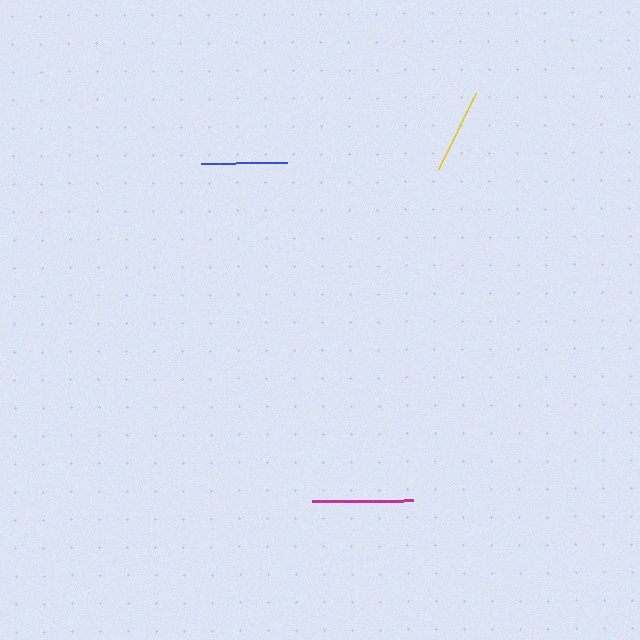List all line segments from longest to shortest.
From longest to shortest: magenta, blue, yellow.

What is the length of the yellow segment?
The yellow segment is approximately 84 pixels long.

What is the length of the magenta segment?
The magenta segment is approximately 101 pixels long.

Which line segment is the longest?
The magenta line is the longest at approximately 101 pixels.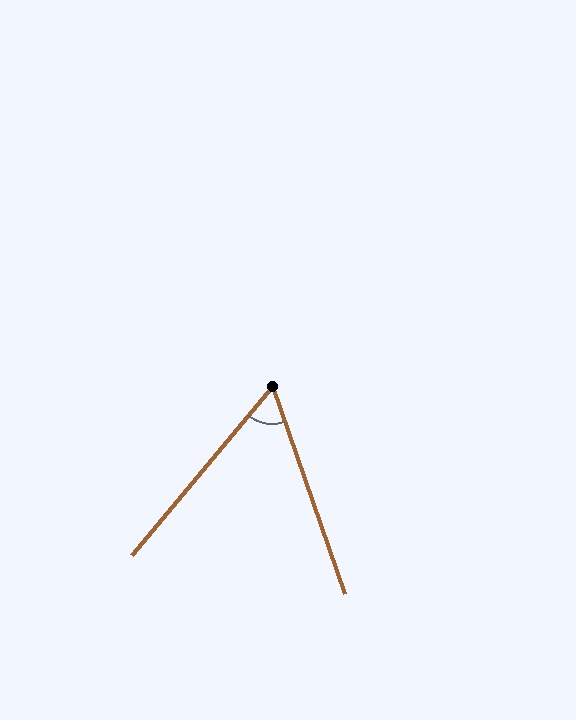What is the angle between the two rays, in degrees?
Approximately 59 degrees.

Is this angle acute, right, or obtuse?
It is acute.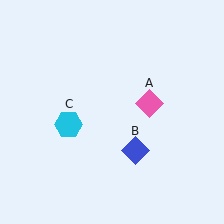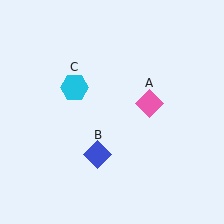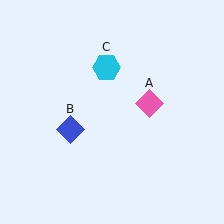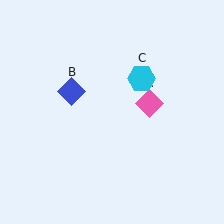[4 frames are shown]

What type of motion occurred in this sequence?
The blue diamond (object B), cyan hexagon (object C) rotated clockwise around the center of the scene.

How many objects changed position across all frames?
2 objects changed position: blue diamond (object B), cyan hexagon (object C).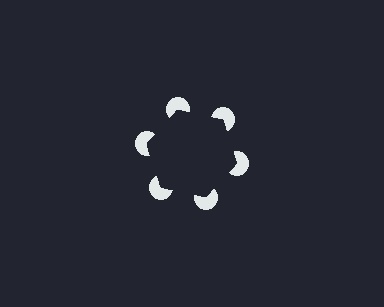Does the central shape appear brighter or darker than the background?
It typically appears slightly darker than the background, even though no actual brightness change is drawn.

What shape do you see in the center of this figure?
An illusory hexagon — its edges are inferred from the aligned wedge cuts in the pac-man discs, not physically drawn.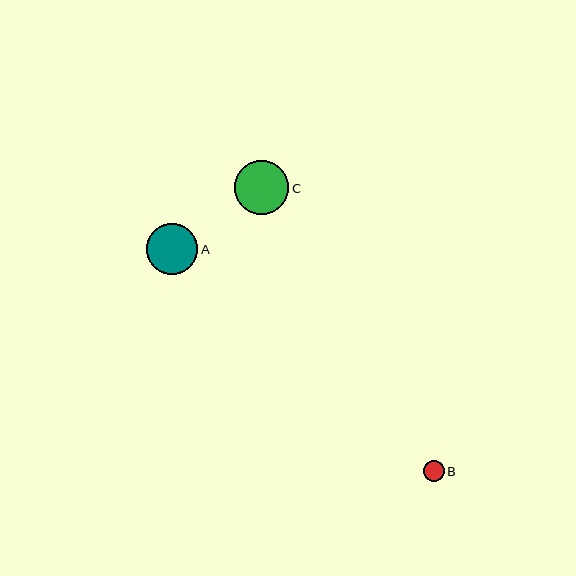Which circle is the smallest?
Circle B is the smallest with a size of approximately 20 pixels.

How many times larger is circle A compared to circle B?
Circle A is approximately 2.5 times the size of circle B.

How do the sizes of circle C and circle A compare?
Circle C and circle A are approximately the same size.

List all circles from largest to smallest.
From largest to smallest: C, A, B.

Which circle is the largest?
Circle C is the largest with a size of approximately 55 pixels.